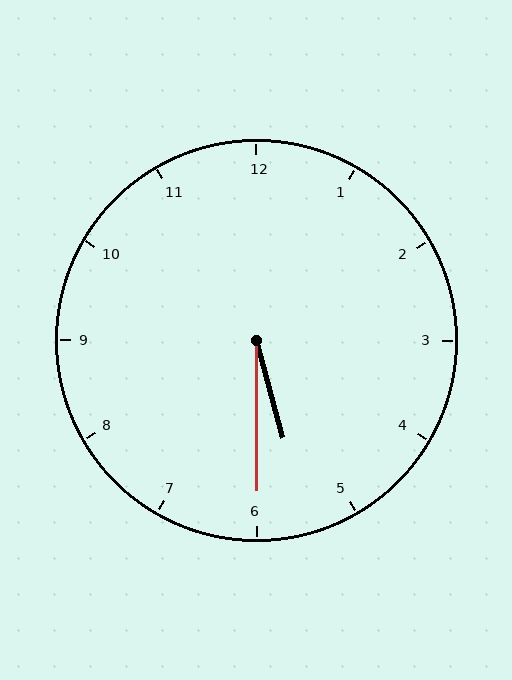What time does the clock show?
5:30.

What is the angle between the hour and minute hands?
Approximately 15 degrees.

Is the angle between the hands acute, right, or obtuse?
It is acute.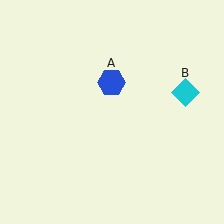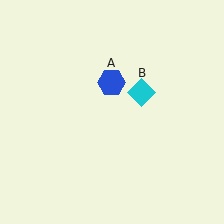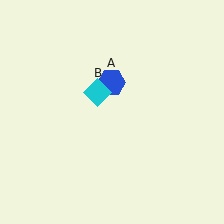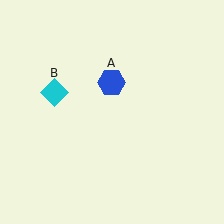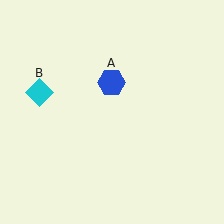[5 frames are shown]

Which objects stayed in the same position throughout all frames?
Blue hexagon (object A) remained stationary.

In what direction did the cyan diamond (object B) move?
The cyan diamond (object B) moved left.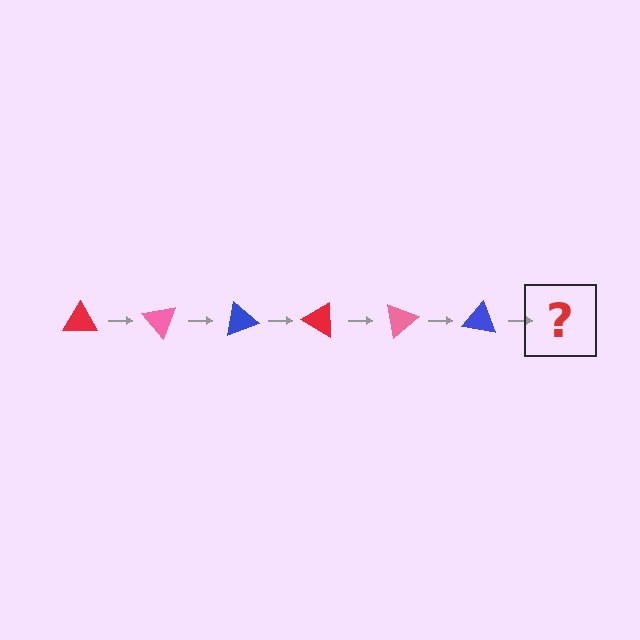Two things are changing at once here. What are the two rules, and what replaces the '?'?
The two rules are that it rotates 50 degrees each step and the color cycles through red, pink, and blue. The '?' should be a red triangle, rotated 300 degrees from the start.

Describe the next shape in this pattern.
It should be a red triangle, rotated 300 degrees from the start.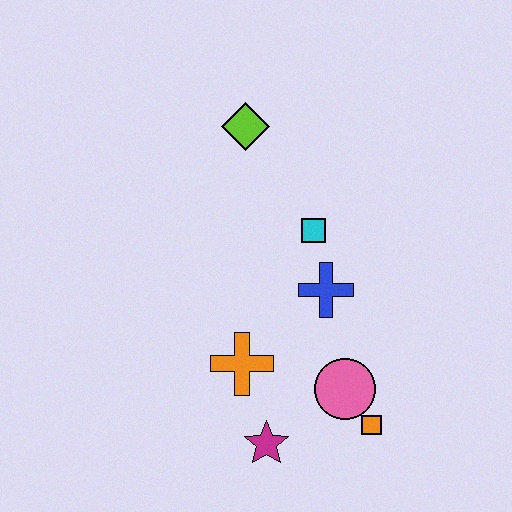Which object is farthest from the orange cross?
The lime diamond is farthest from the orange cross.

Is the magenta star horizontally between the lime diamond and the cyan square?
Yes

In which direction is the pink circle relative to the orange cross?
The pink circle is to the right of the orange cross.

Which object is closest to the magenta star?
The orange cross is closest to the magenta star.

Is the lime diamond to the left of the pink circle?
Yes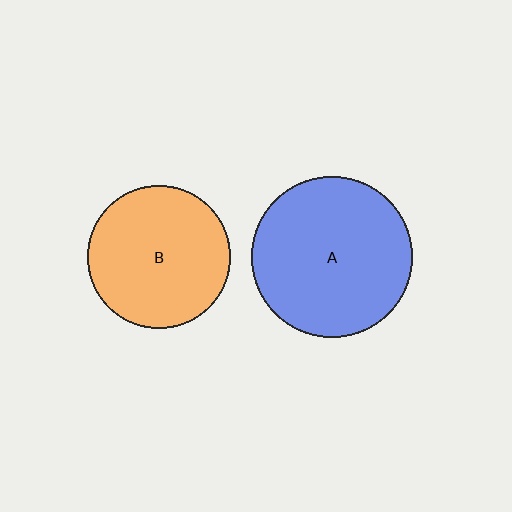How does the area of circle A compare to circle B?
Approximately 1.3 times.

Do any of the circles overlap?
No, none of the circles overlap.